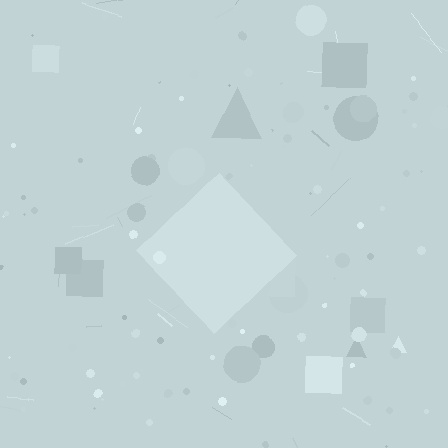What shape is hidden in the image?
A diamond is hidden in the image.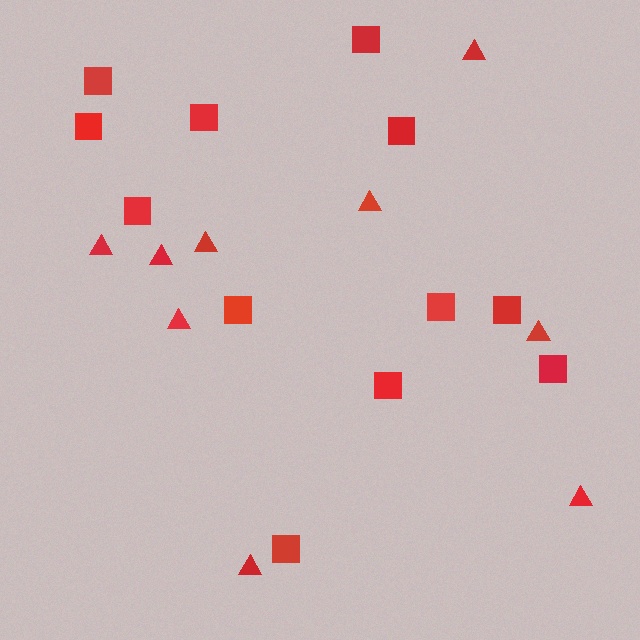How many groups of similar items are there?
There are 2 groups: one group of triangles (9) and one group of squares (12).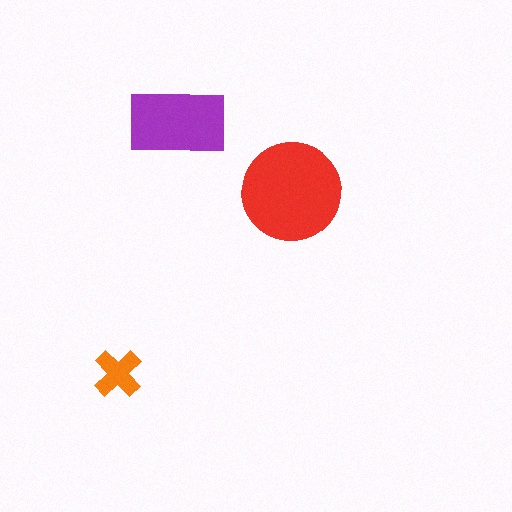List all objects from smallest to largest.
The orange cross, the purple rectangle, the red circle.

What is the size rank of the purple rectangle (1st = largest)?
2nd.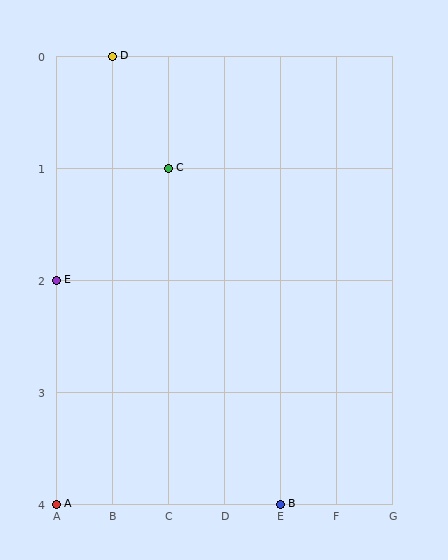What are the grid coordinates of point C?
Point C is at grid coordinates (C, 1).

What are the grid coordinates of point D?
Point D is at grid coordinates (B, 0).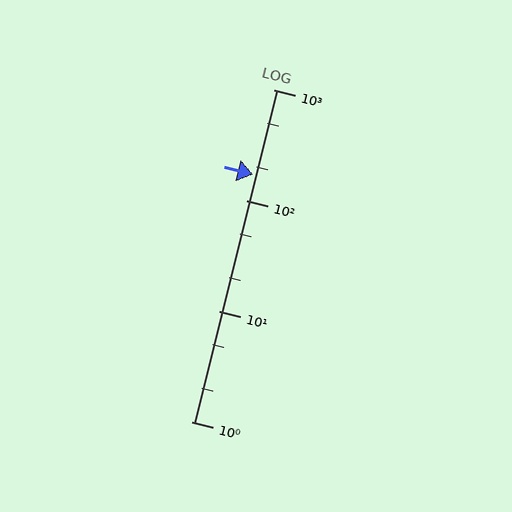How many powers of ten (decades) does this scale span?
The scale spans 3 decades, from 1 to 1000.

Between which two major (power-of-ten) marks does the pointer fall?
The pointer is between 100 and 1000.